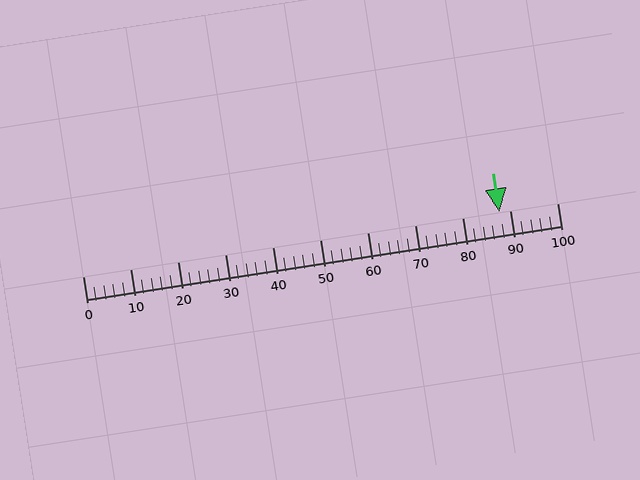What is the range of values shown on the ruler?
The ruler shows values from 0 to 100.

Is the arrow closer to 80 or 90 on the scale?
The arrow is closer to 90.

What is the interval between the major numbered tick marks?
The major tick marks are spaced 10 units apart.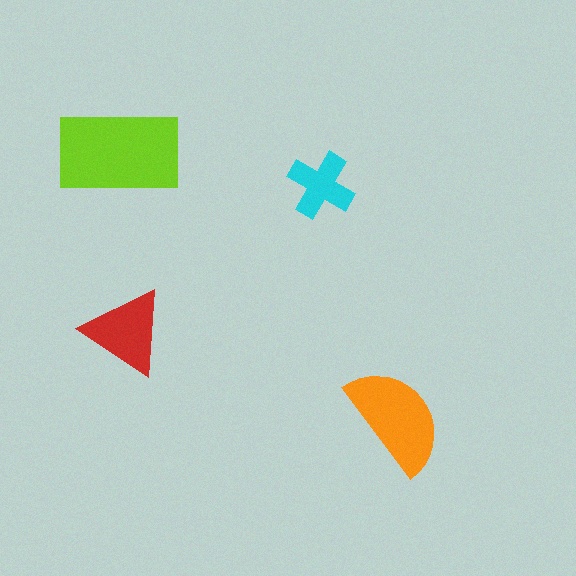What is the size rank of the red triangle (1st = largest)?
3rd.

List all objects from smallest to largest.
The cyan cross, the red triangle, the orange semicircle, the lime rectangle.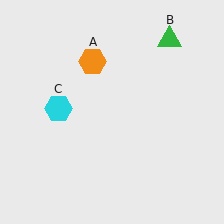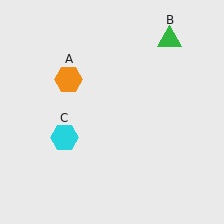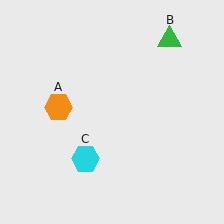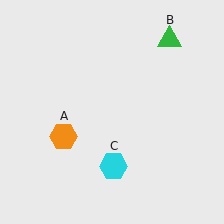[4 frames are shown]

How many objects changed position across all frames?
2 objects changed position: orange hexagon (object A), cyan hexagon (object C).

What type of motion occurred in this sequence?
The orange hexagon (object A), cyan hexagon (object C) rotated counterclockwise around the center of the scene.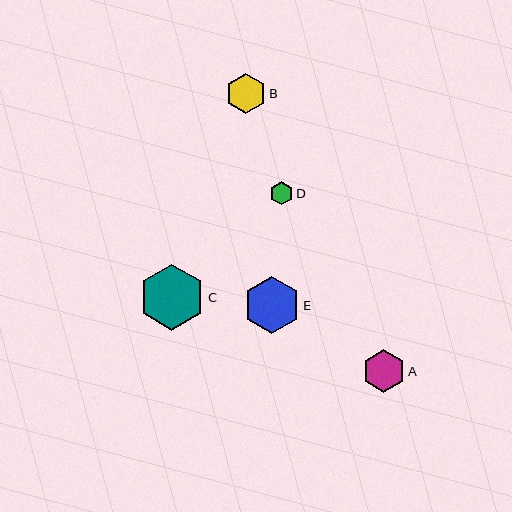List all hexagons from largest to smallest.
From largest to smallest: C, E, A, B, D.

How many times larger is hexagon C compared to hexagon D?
Hexagon C is approximately 2.8 times the size of hexagon D.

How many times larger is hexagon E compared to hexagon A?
Hexagon E is approximately 1.3 times the size of hexagon A.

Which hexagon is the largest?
Hexagon C is the largest with a size of approximately 66 pixels.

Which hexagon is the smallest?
Hexagon D is the smallest with a size of approximately 24 pixels.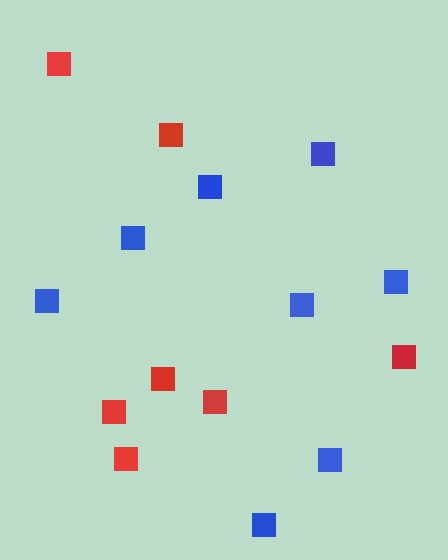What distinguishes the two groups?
There are 2 groups: one group of red squares (7) and one group of blue squares (8).